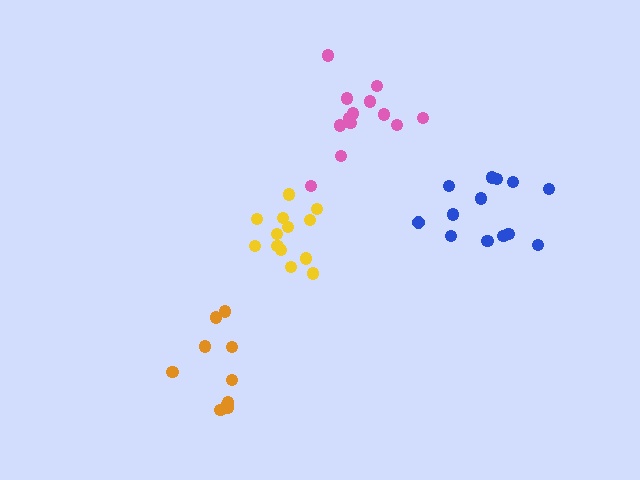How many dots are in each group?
Group 1: 13 dots, Group 2: 13 dots, Group 3: 13 dots, Group 4: 10 dots (49 total).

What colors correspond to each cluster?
The clusters are colored: yellow, pink, blue, orange.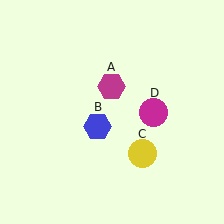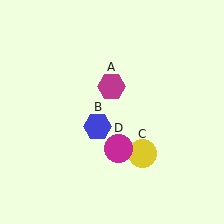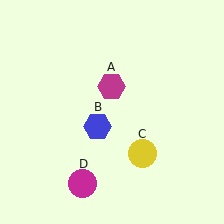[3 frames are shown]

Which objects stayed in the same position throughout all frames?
Magenta hexagon (object A) and blue hexagon (object B) and yellow circle (object C) remained stationary.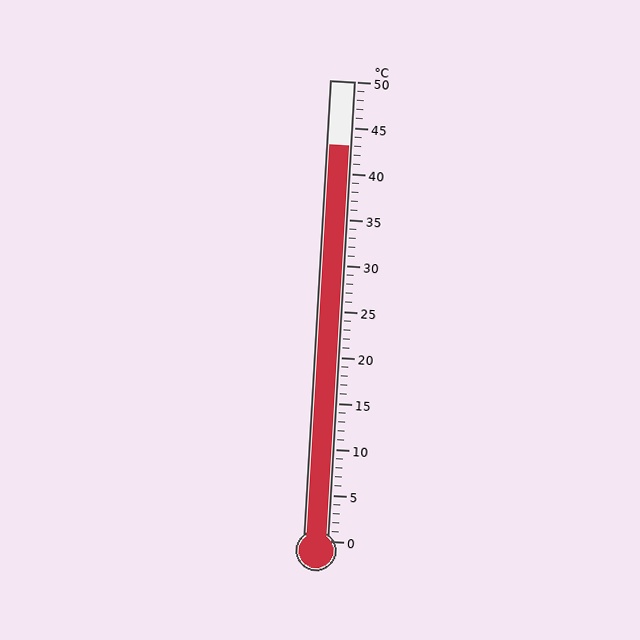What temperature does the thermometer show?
The thermometer shows approximately 43°C.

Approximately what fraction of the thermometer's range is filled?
The thermometer is filled to approximately 85% of its range.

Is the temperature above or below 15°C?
The temperature is above 15°C.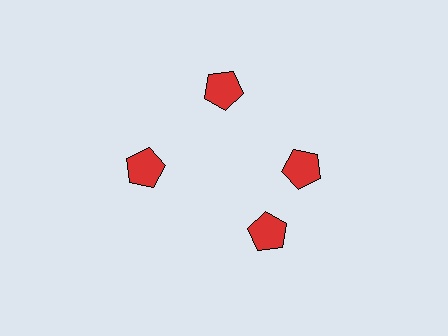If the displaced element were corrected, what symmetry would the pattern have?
It would have 4-fold rotational symmetry — the pattern would map onto itself every 90 degrees.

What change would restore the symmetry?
The symmetry would be restored by rotating it back into even spacing with its neighbors so that all 4 pentagons sit at equal angles and equal distance from the center.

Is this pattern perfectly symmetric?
No. The 4 red pentagons are arranged in a ring, but one element near the 6 o'clock position is rotated out of alignment along the ring, breaking the 4-fold rotational symmetry.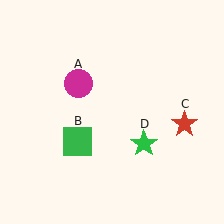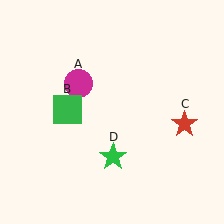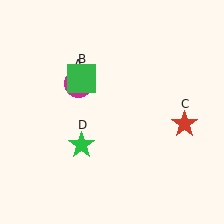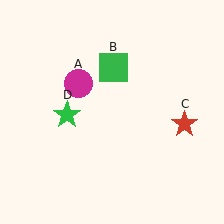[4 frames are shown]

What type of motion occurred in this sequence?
The green square (object B), green star (object D) rotated clockwise around the center of the scene.